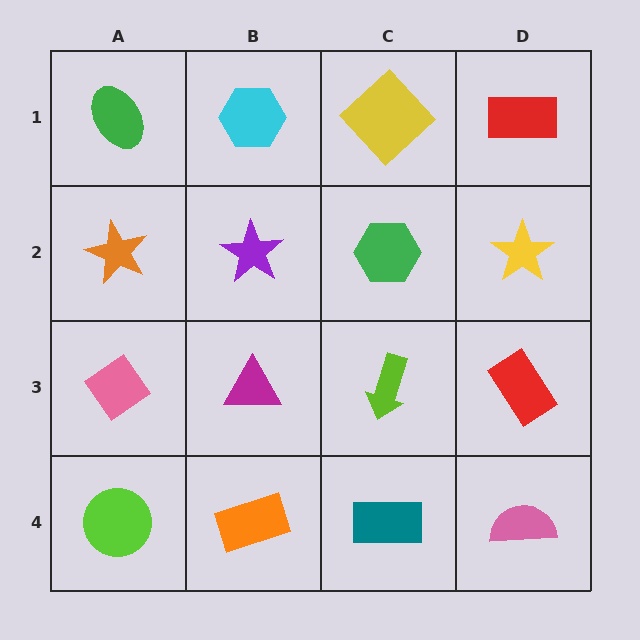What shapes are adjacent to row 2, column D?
A red rectangle (row 1, column D), a red rectangle (row 3, column D), a green hexagon (row 2, column C).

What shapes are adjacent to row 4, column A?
A pink diamond (row 3, column A), an orange rectangle (row 4, column B).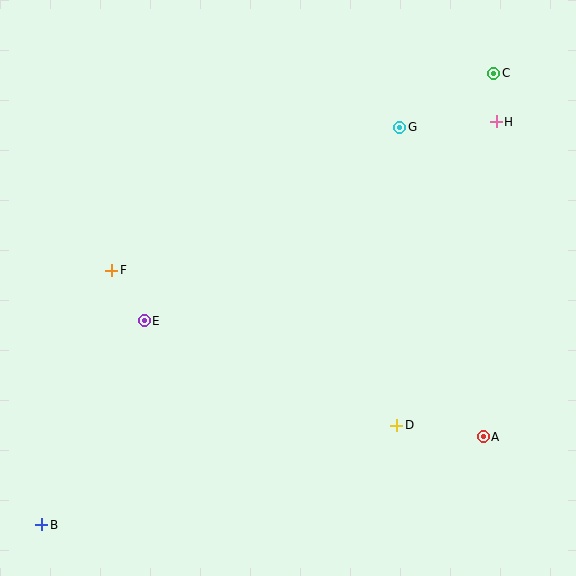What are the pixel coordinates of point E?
Point E is at (144, 321).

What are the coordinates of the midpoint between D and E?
The midpoint between D and E is at (271, 373).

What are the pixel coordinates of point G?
Point G is at (400, 127).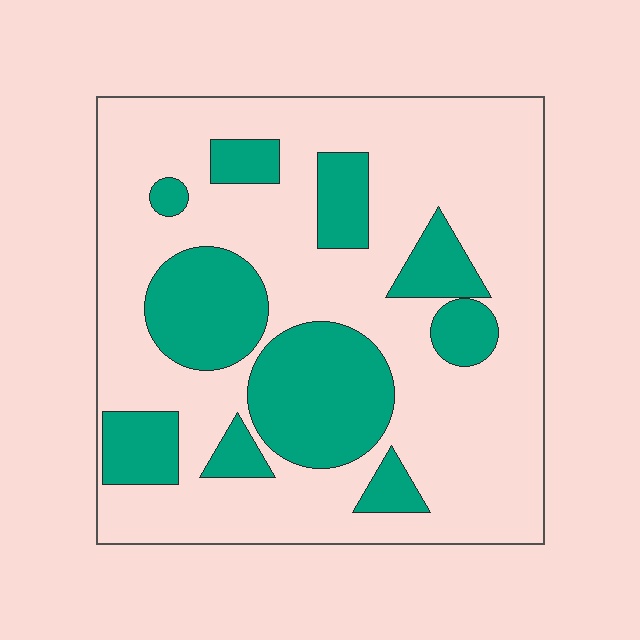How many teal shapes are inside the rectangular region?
10.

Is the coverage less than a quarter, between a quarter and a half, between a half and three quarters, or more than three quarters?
Between a quarter and a half.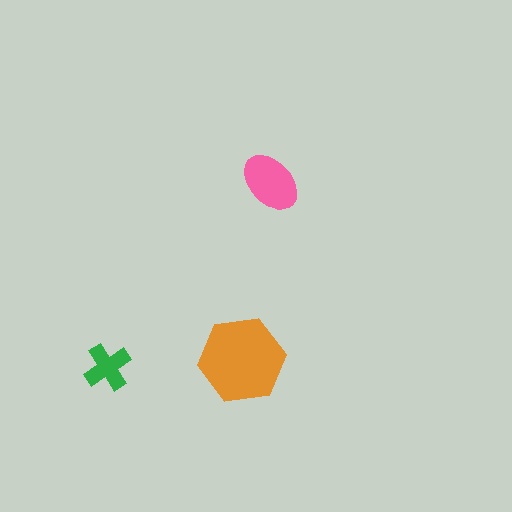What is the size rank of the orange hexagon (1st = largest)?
1st.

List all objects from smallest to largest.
The green cross, the pink ellipse, the orange hexagon.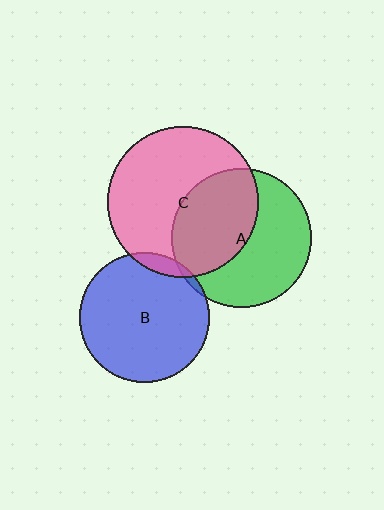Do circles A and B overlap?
Yes.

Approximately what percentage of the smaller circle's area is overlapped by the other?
Approximately 5%.